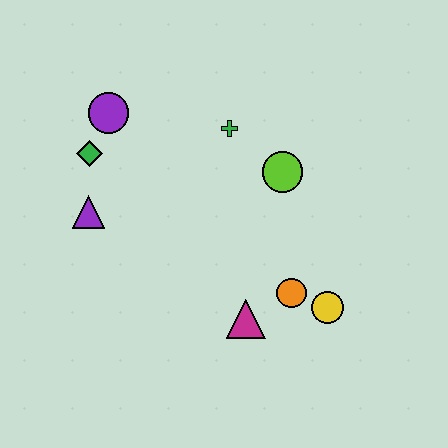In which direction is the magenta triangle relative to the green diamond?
The magenta triangle is below the green diamond.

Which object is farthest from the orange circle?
The purple circle is farthest from the orange circle.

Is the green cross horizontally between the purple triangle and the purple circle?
No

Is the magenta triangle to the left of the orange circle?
Yes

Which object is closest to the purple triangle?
The green diamond is closest to the purple triangle.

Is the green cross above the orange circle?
Yes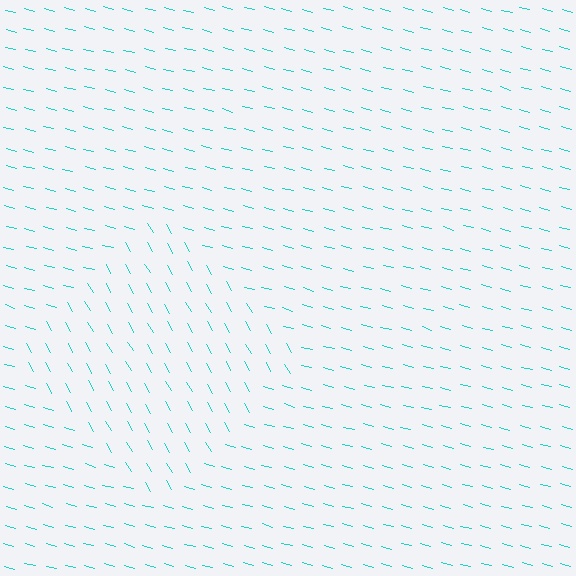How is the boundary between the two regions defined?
The boundary is defined purely by a change in line orientation (approximately 45 degrees difference). All lines are the same color and thickness.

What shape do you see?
I see a diamond.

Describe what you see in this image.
The image is filled with small cyan line segments. A diamond region in the image has lines oriented differently from the surrounding lines, creating a visible texture boundary.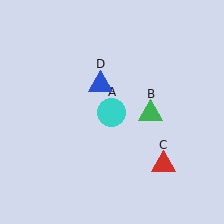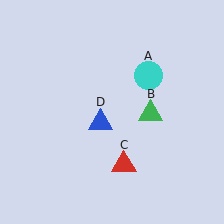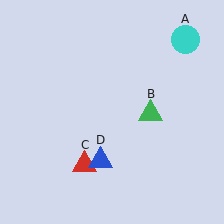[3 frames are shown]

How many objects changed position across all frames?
3 objects changed position: cyan circle (object A), red triangle (object C), blue triangle (object D).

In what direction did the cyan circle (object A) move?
The cyan circle (object A) moved up and to the right.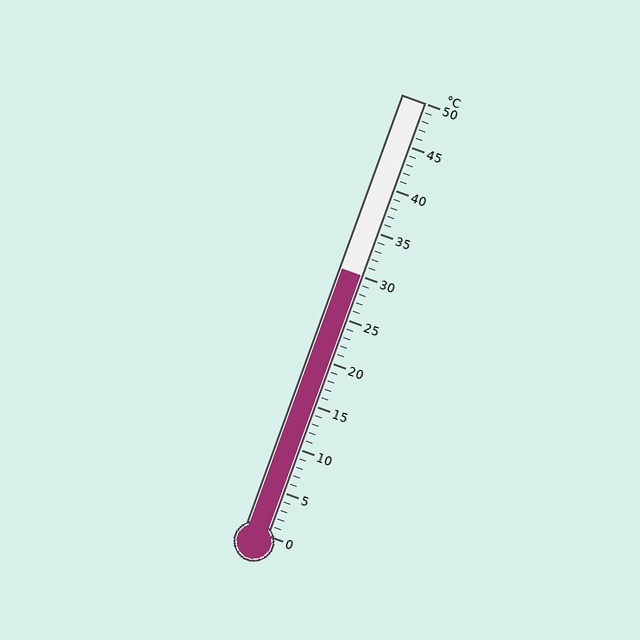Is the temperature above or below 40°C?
The temperature is below 40°C.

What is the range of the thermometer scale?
The thermometer scale ranges from 0°C to 50°C.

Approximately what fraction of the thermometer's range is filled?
The thermometer is filled to approximately 60% of its range.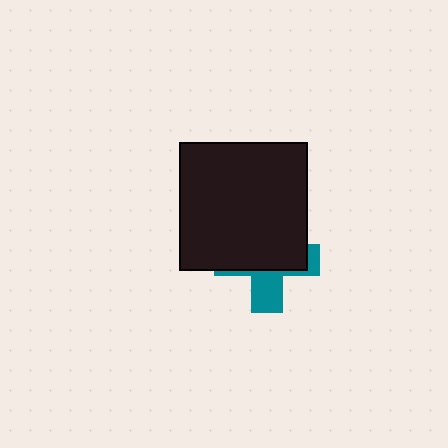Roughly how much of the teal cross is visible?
A small part of it is visible (roughly 34%).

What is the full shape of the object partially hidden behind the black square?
The partially hidden object is a teal cross.